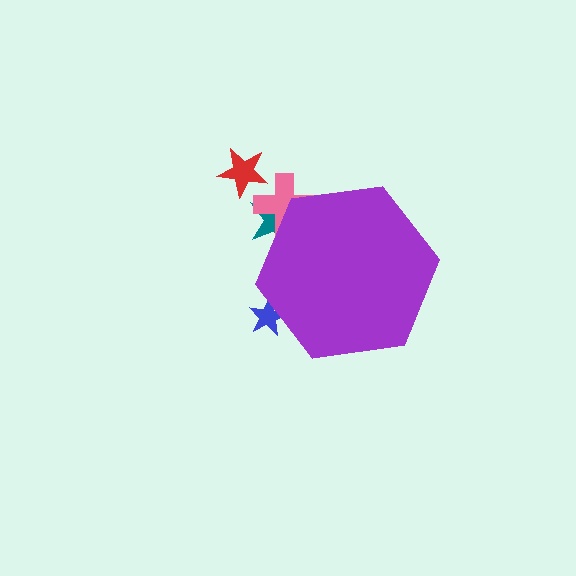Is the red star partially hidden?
No, the red star is fully visible.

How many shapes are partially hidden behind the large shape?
3 shapes are partially hidden.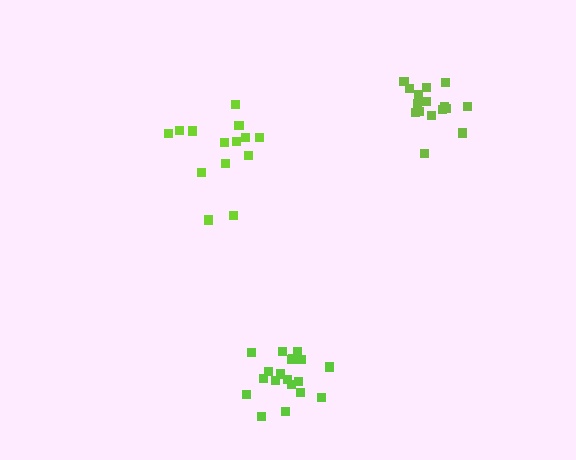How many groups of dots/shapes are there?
There are 3 groups.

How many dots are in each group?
Group 1: 18 dots, Group 2: 14 dots, Group 3: 19 dots (51 total).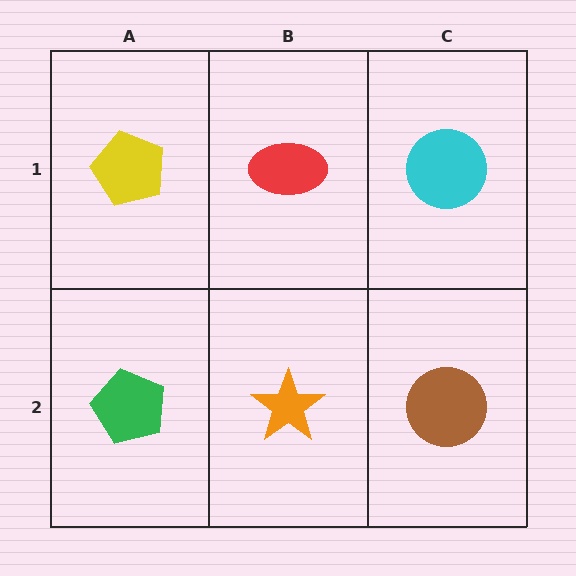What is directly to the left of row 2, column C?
An orange star.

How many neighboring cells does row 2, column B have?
3.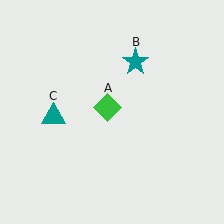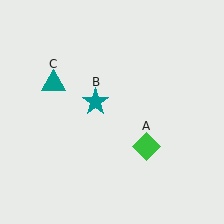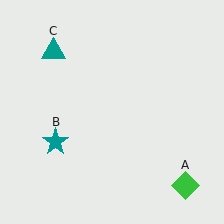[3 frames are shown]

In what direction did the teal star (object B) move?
The teal star (object B) moved down and to the left.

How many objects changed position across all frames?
3 objects changed position: green diamond (object A), teal star (object B), teal triangle (object C).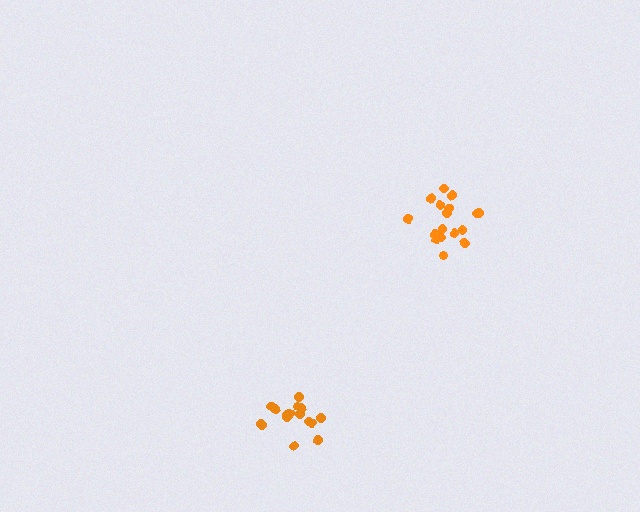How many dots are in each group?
Group 1: 16 dots, Group 2: 17 dots (33 total).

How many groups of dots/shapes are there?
There are 2 groups.